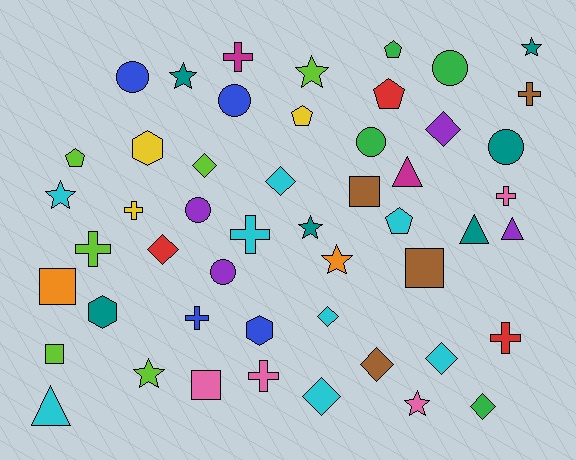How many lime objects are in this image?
There are 6 lime objects.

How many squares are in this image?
There are 5 squares.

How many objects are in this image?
There are 50 objects.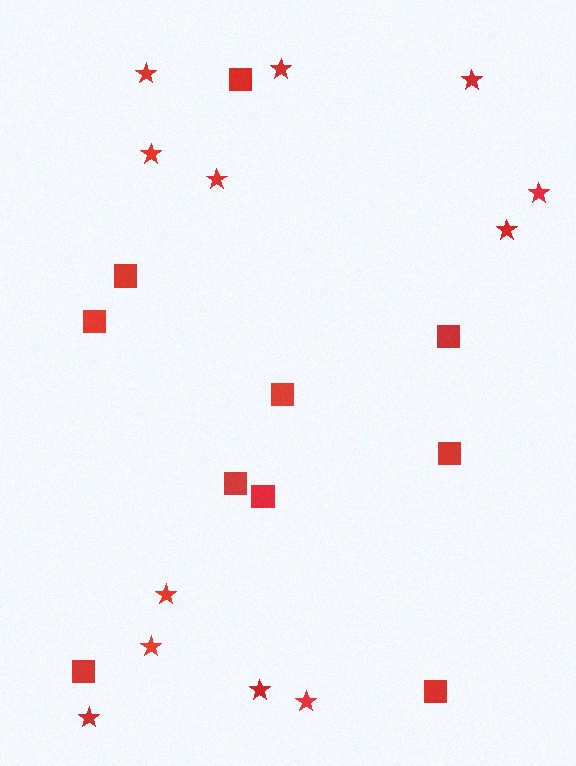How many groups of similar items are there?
There are 2 groups: one group of stars (12) and one group of squares (10).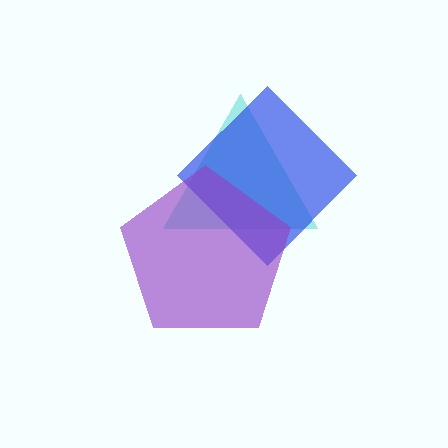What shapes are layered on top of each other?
The layered shapes are: a cyan triangle, a blue diamond, a purple pentagon.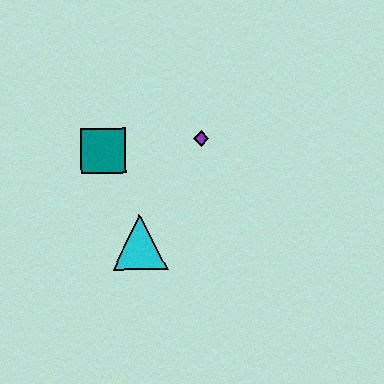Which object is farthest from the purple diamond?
The cyan triangle is farthest from the purple diamond.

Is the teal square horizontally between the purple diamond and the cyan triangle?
No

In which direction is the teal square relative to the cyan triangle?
The teal square is above the cyan triangle.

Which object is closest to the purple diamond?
The teal square is closest to the purple diamond.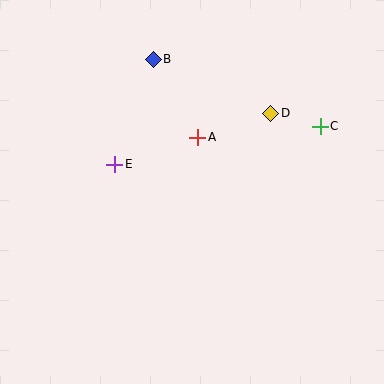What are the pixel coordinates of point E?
Point E is at (115, 164).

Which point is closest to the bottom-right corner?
Point C is closest to the bottom-right corner.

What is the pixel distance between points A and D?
The distance between A and D is 77 pixels.